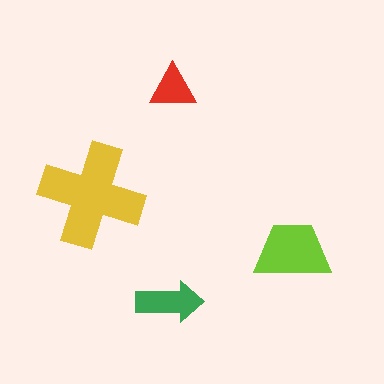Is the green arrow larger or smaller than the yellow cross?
Smaller.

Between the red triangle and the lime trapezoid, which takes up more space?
The lime trapezoid.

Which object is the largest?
The yellow cross.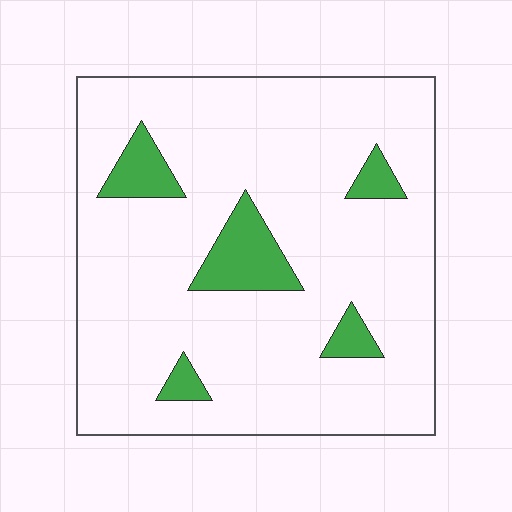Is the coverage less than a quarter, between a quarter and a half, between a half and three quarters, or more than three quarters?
Less than a quarter.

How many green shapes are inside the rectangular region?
5.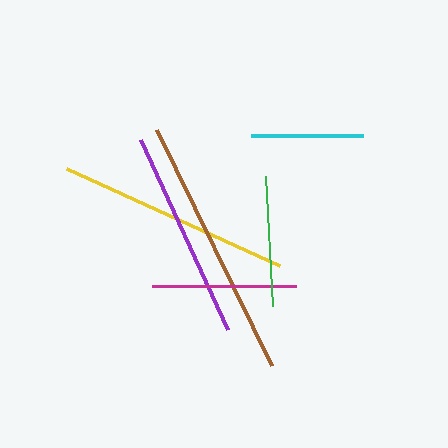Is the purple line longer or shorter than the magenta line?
The purple line is longer than the magenta line.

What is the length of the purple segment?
The purple segment is approximately 209 pixels long.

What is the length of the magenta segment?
The magenta segment is approximately 144 pixels long.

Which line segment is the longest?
The brown line is the longest at approximately 262 pixels.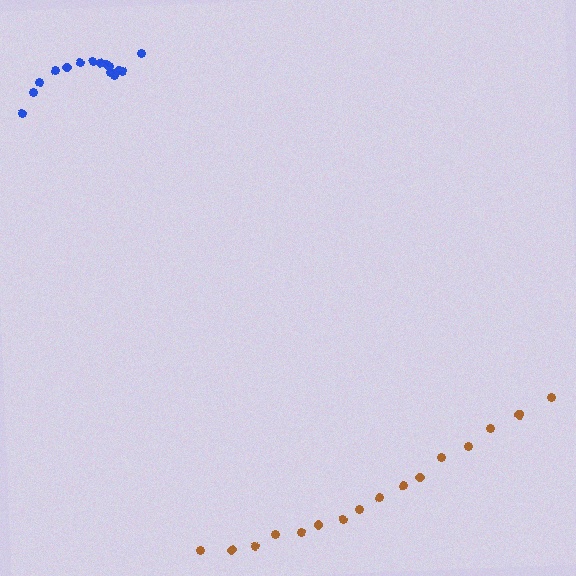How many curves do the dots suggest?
There are 2 distinct paths.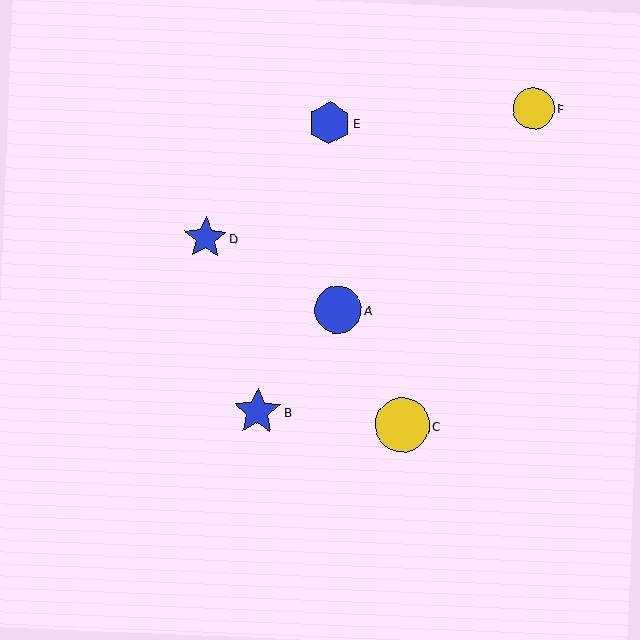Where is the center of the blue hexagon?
The center of the blue hexagon is at (329, 123).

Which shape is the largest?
The yellow circle (labeled C) is the largest.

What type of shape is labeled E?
Shape E is a blue hexagon.